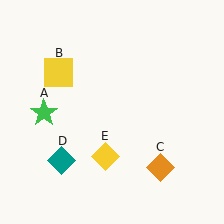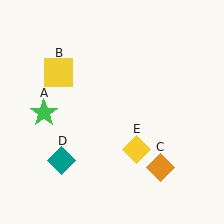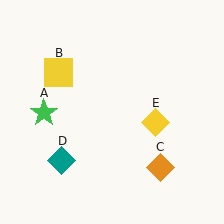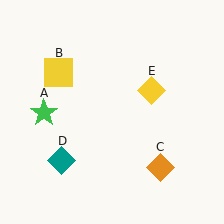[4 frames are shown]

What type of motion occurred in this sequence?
The yellow diamond (object E) rotated counterclockwise around the center of the scene.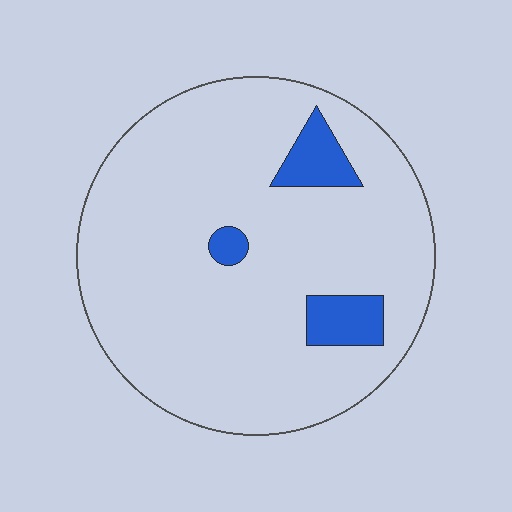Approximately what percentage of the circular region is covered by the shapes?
Approximately 10%.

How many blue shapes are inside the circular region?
3.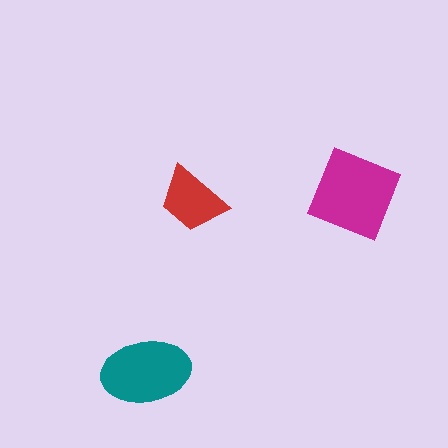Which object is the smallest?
The red trapezoid.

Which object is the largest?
The magenta diamond.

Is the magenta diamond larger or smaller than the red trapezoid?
Larger.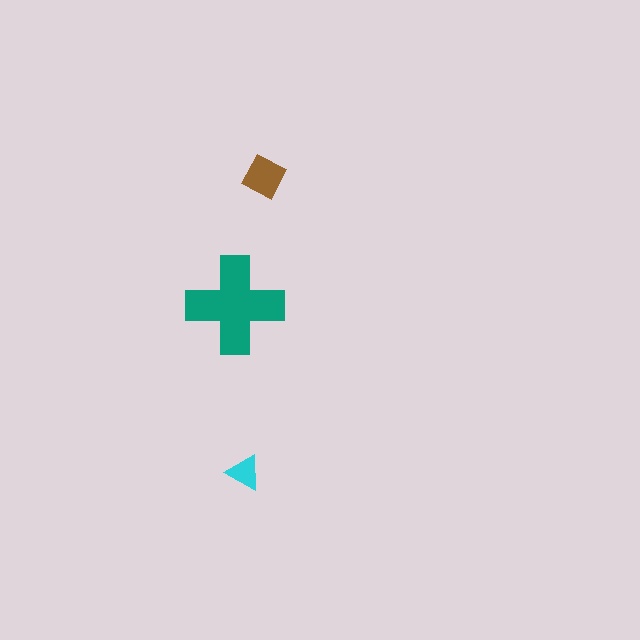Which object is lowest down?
The cyan triangle is bottommost.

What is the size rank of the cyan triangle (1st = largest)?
3rd.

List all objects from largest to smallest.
The teal cross, the brown square, the cyan triangle.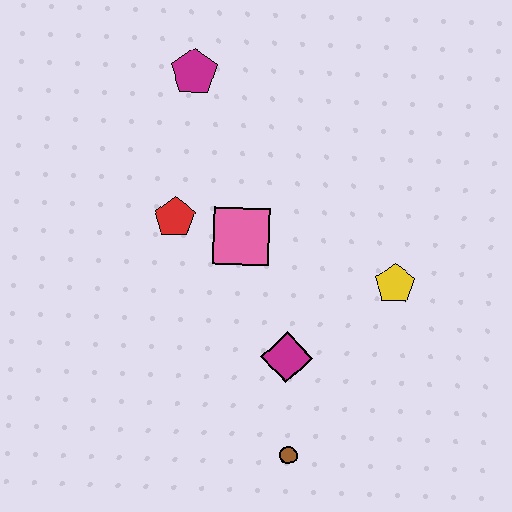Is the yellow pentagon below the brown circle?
No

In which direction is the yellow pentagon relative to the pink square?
The yellow pentagon is to the right of the pink square.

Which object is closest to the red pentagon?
The pink square is closest to the red pentagon.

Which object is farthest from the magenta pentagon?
The brown circle is farthest from the magenta pentagon.